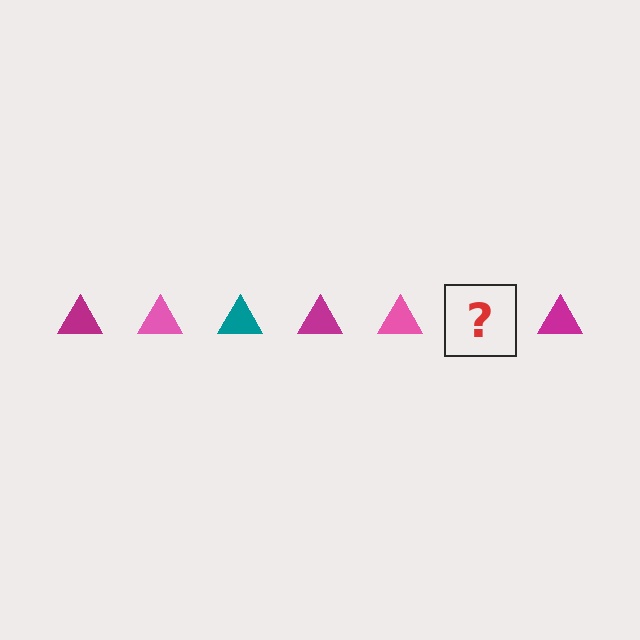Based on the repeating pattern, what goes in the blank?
The blank should be a teal triangle.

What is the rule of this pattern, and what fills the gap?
The rule is that the pattern cycles through magenta, pink, teal triangles. The gap should be filled with a teal triangle.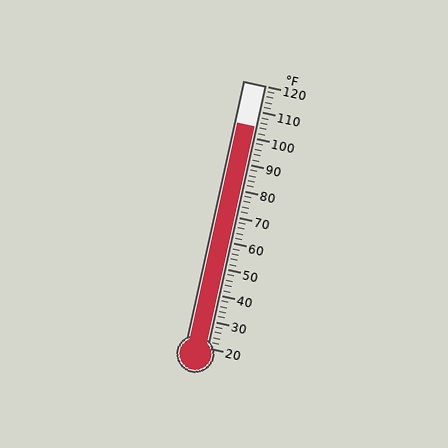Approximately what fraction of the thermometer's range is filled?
The thermometer is filled to approximately 85% of its range.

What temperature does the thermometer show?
The thermometer shows approximately 104°F.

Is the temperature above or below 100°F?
The temperature is above 100°F.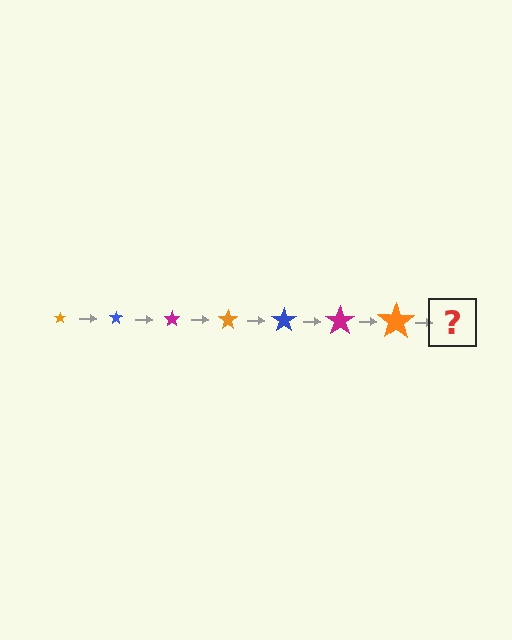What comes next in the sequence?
The next element should be a blue star, larger than the previous one.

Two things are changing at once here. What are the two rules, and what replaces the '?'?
The two rules are that the star grows larger each step and the color cycles through orange, blue, and magenta. The '?' should be a blue star, larger than the previous one.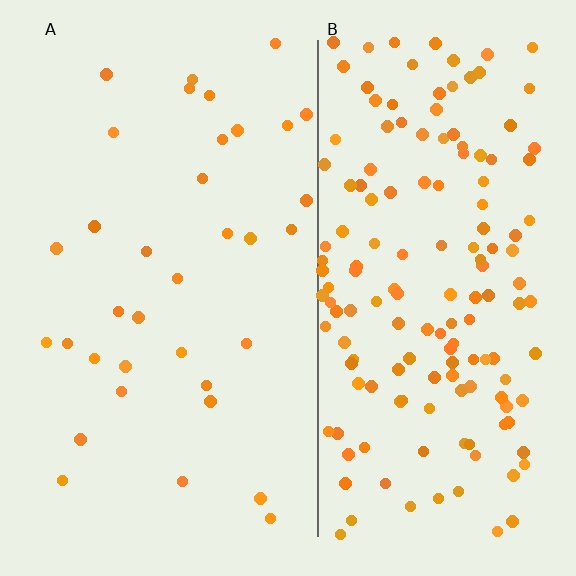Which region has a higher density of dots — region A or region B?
B (the right).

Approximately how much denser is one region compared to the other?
Approximately 4.6× — region B over region A.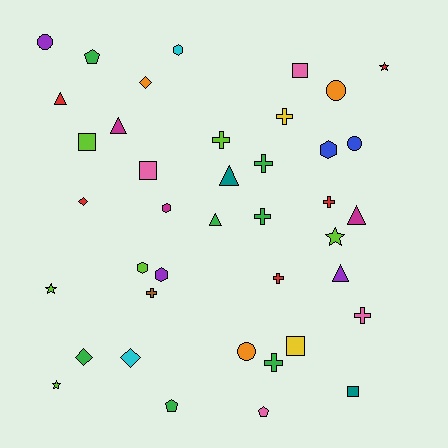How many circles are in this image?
There are 4 circles.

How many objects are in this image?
There are 40 objects.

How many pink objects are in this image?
There are 4 pink objects.